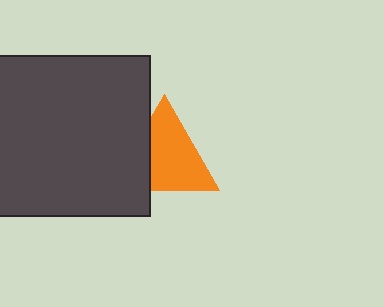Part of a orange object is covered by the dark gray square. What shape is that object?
It is a triangle.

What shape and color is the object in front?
The object in front is a dark gray square.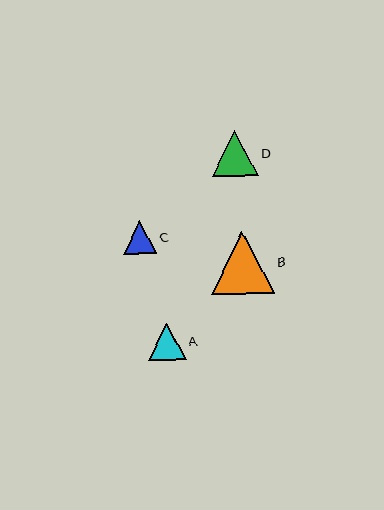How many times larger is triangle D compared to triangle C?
Triangle D is approximately 1.4 times the size of triangle C.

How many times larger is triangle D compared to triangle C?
Triangle D is approximately 1.4 times the size of triangle C.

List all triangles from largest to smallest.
From largest to smallest: B, D, A, C.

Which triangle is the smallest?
Triangle C is the smallest with a size of approximately 33 pixels.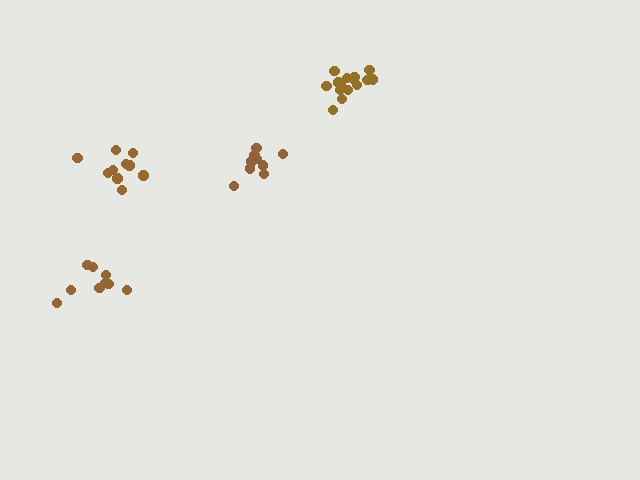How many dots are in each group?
Group 1: 9 dots, Group 2: 9 dots, Group 3: 15 dots, Group 4: 10 dots (43 total).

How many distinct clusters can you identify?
There are 4 distinct clusters.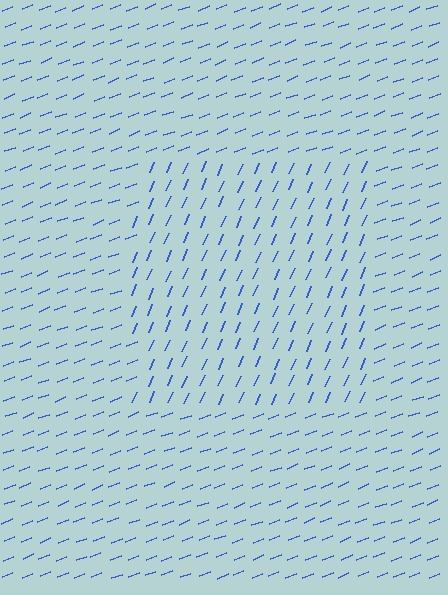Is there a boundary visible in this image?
Yes, there is a texture boundary formed by a change in line orientation.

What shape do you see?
I see a rectangle.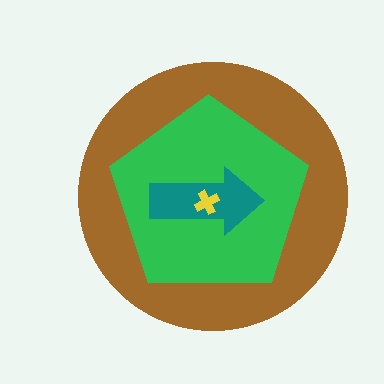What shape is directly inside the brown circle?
The green pentagon.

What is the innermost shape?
The yellow cross.